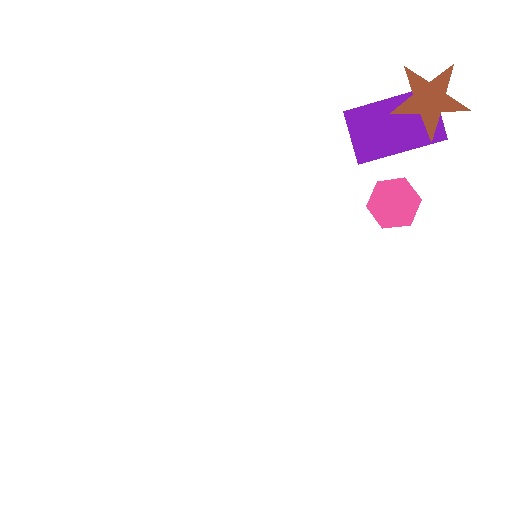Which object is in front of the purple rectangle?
The brown star is in front of the purple rectangle.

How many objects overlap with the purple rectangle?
1 object overlaps with the purple rectangle.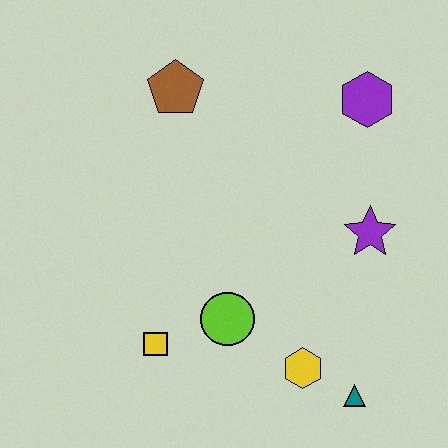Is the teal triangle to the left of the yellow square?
No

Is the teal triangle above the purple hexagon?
No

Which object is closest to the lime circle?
The yellow square is closest to the lime circle.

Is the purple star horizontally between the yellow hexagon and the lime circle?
No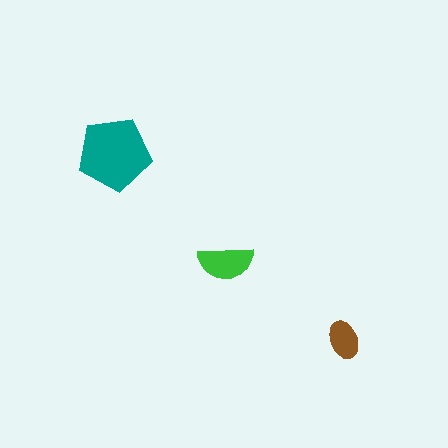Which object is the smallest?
The brown ellipse.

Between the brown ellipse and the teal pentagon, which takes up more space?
The teal pentagon.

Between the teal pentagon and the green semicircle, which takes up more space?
The teal pentagon.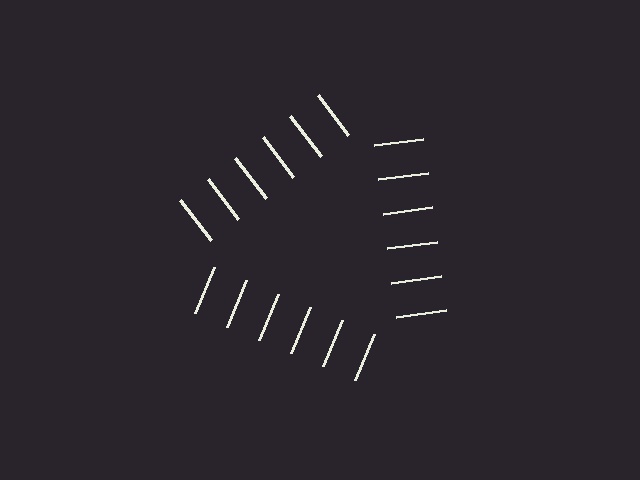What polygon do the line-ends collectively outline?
An illusory triangle — the line segments terminate on its edges but no continuous stroke is drawn.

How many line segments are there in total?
18 — 6 along each of the 3 edges.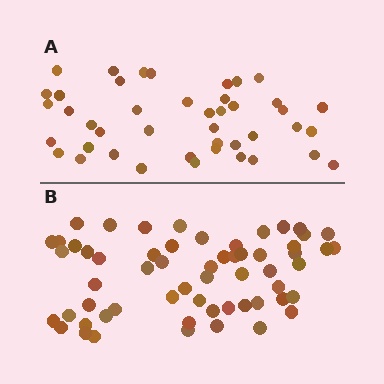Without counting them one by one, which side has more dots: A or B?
Region B (the bottom region) has more dots.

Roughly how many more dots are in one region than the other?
Region B has approximately 15 more dots than region A.